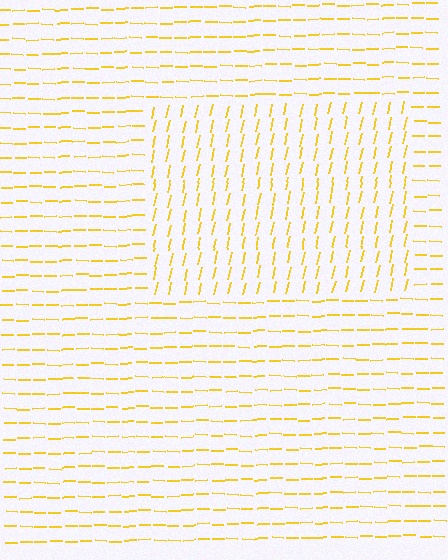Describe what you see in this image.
The image is filled with small yellow line segments. A rectangle region in the image has lines oriented differently from the surrounding lines, creating a visible texture boundary.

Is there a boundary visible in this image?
Yes, there is a texture boundary formed by a change in line orientation.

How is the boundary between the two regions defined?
The boundary is defined purely by a change in line orientation (approximately 78 degrees difference). All lines are the same color and thickness.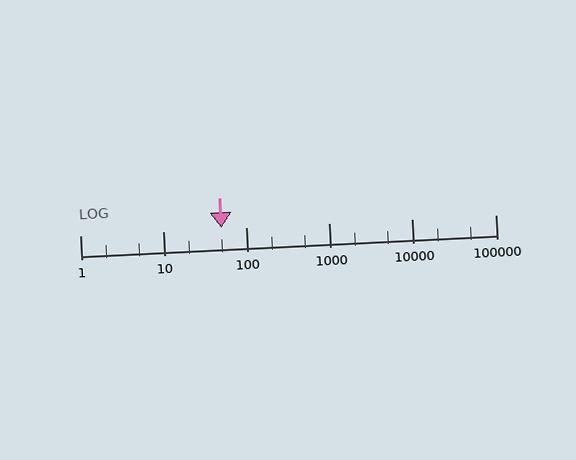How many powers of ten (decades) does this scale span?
The scale spans 5 decades, from 1 to 100000.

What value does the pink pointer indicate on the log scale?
The pointer indicates approximately 50.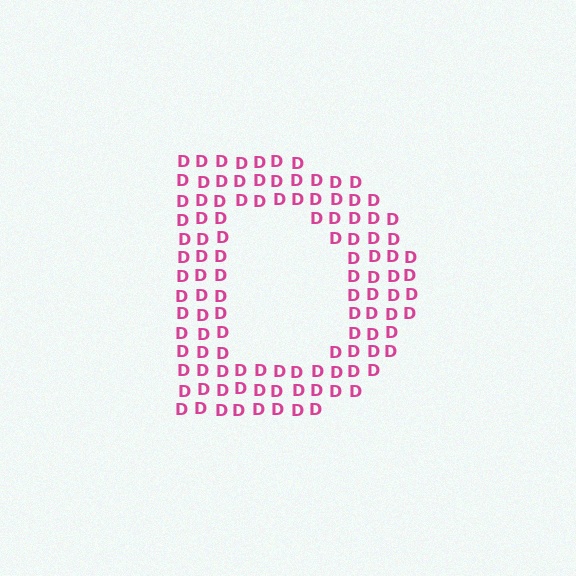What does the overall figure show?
The overall figure shows the letter D.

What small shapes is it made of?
It is made of small letter D's.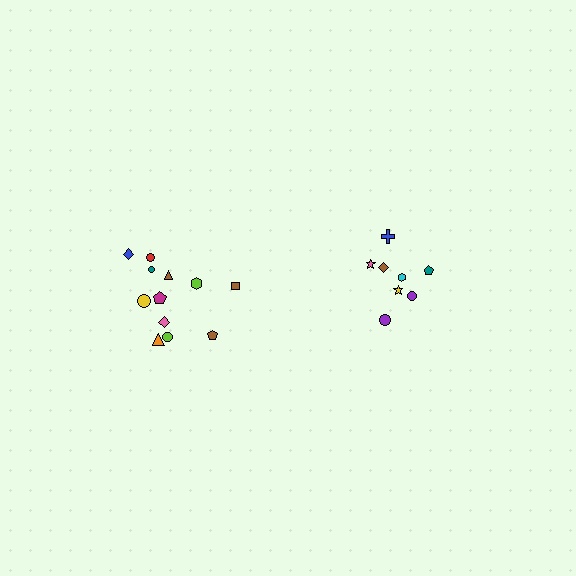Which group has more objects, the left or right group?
The left group.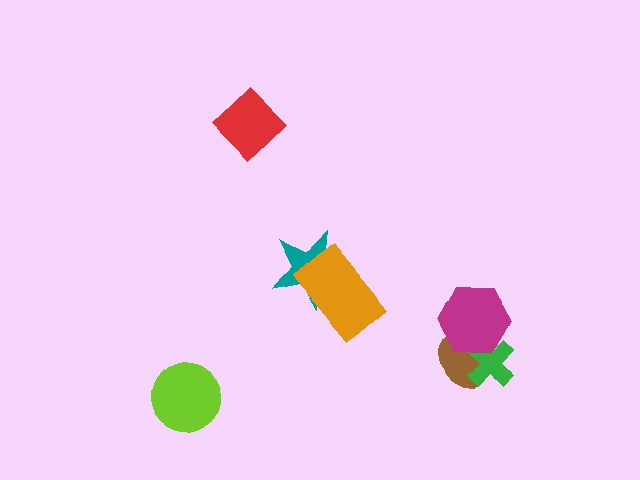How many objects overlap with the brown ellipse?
2 objects overlap with the brown ellipse.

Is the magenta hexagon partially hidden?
No, no other shape covers it.